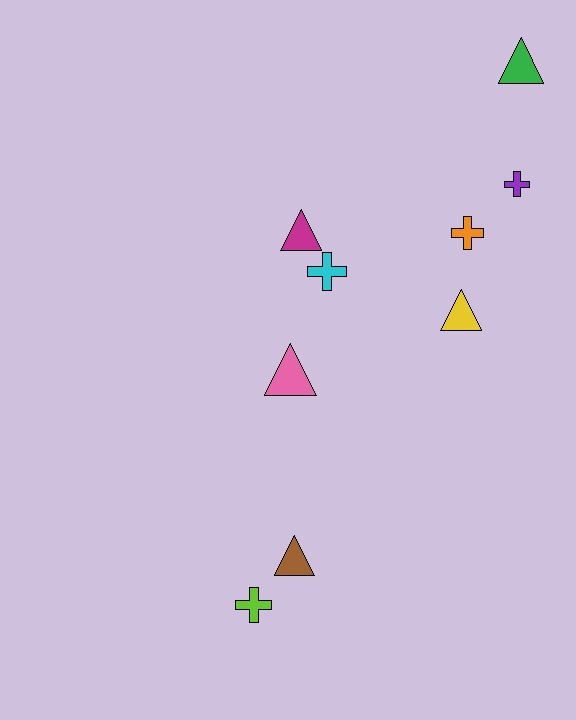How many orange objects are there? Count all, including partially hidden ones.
There is 1 orange object.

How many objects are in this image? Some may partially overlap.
There are 9 objects.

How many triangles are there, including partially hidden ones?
There are 5 triangles.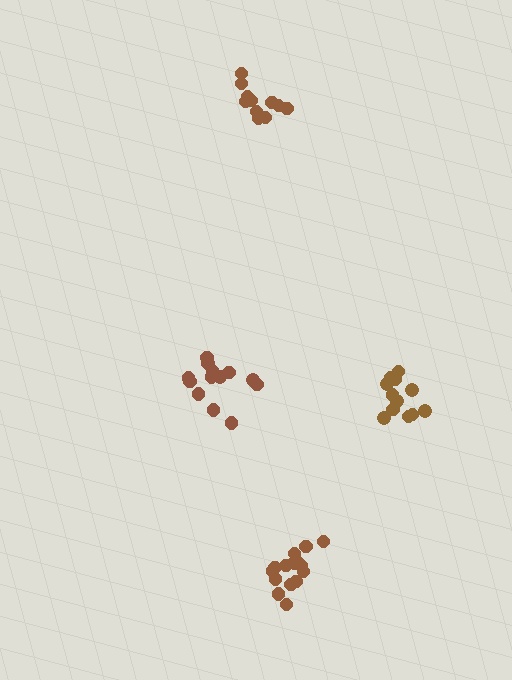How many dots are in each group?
Group 1: 13 dots, Group 2: 12 dots, Group 3: 11 dots, Group 4: 15 dots (51 total).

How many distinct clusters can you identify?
There are 4 distinct clusters.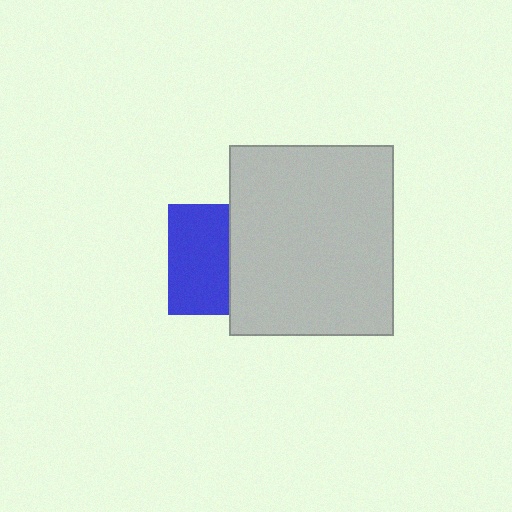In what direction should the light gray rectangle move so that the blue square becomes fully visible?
The light gray rectangle should move right. That is the shortest direction to clear the overlap and leave the blue square fully visible.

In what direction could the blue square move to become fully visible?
The blue square could move left. That would shift it out from behind the light gray rectangle entirely.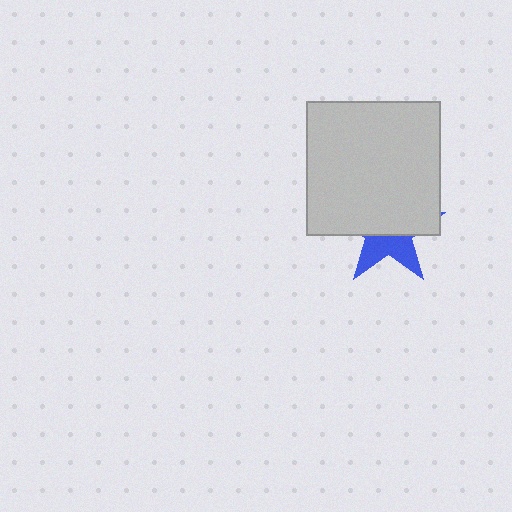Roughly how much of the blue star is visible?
A small part of it is visible (roughly 39%).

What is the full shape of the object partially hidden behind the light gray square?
The partially hidden object is a blue star.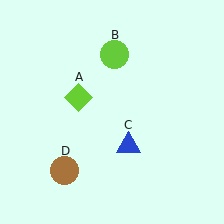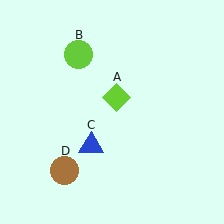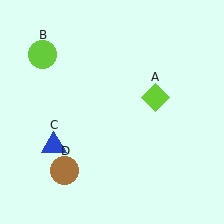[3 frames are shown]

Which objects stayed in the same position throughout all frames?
Brown circle (object D) remained stationary.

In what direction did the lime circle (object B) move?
The lime circle (object B) moved left.